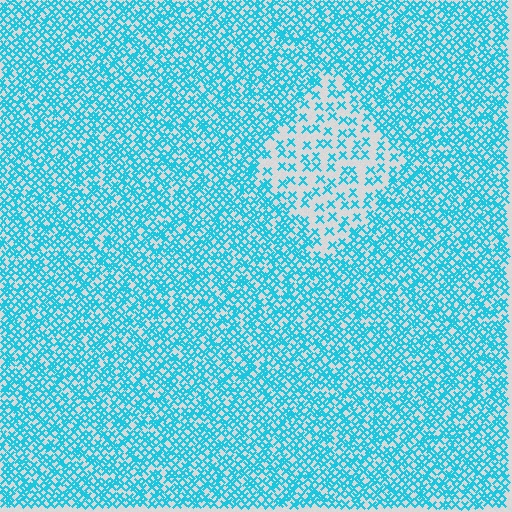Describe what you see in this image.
The image contains small cyan elements arranged at two different densities. A diamond-shaped region is visible where the elements are less densely packed than the surrounding area.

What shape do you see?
I see a diamond.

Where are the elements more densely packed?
The elements are more densely packed outside the diamond boundary.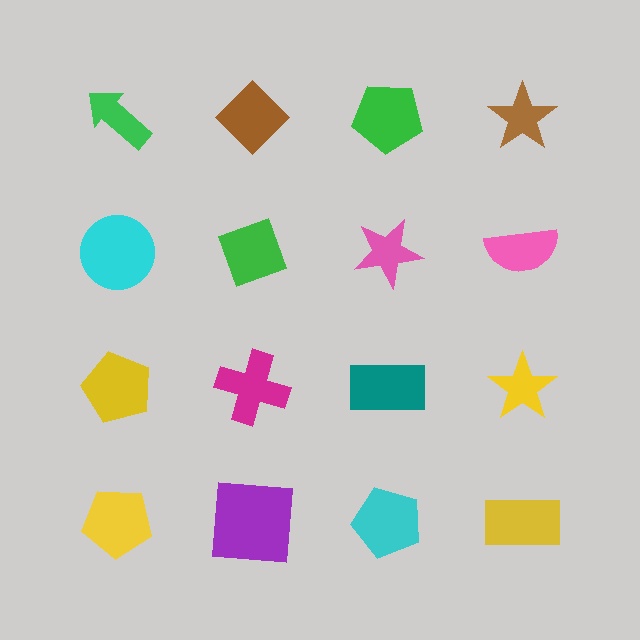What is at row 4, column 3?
A cyan pentagon.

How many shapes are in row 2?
4 shapes.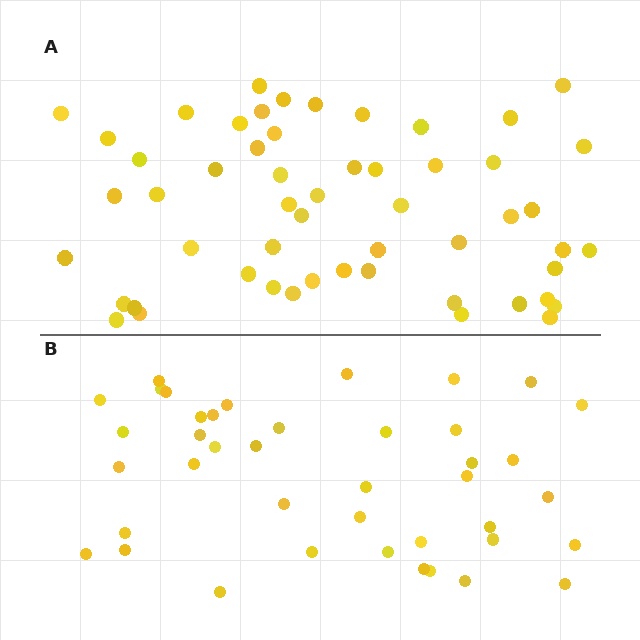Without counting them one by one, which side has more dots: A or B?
Region A (the top region) has more dots.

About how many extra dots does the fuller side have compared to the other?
Region A has approximately 15 more dots than region B.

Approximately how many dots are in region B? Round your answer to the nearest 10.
About 40 dots. (The exact count is 41, which rounds to 40.)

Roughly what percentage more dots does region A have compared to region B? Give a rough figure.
About 30% more.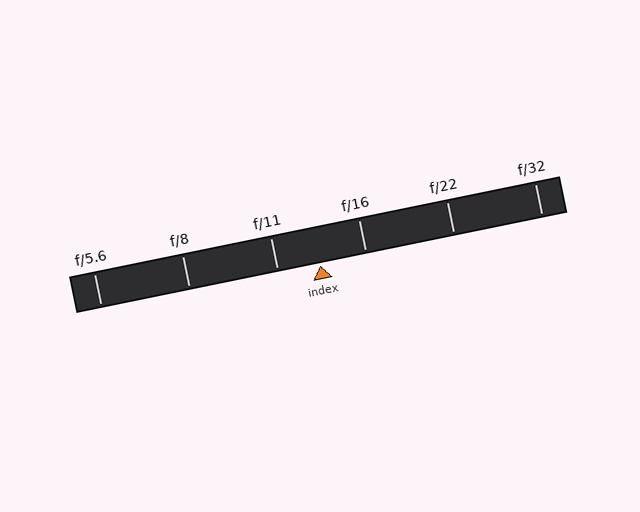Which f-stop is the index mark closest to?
The index mark is closest to f/11.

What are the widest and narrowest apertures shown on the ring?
The widest aperture shown is f/5.6 and the narrowest is f/32.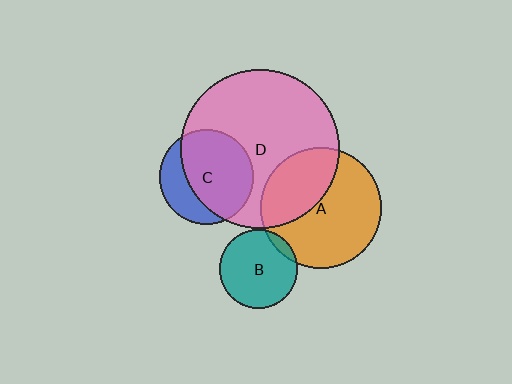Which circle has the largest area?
Circle D (pink).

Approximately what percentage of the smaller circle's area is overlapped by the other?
Approximately 70%.